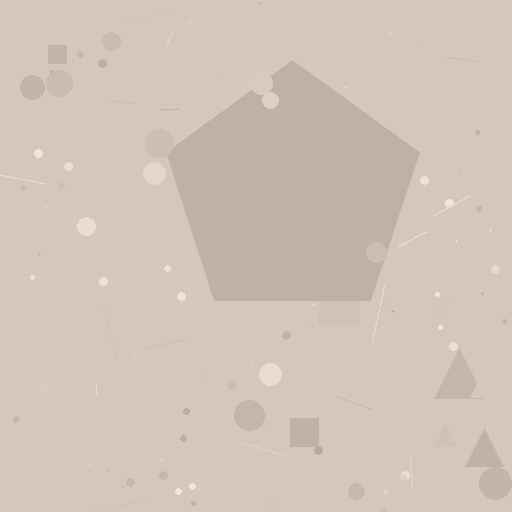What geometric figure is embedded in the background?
A pentagon is embedded in the background.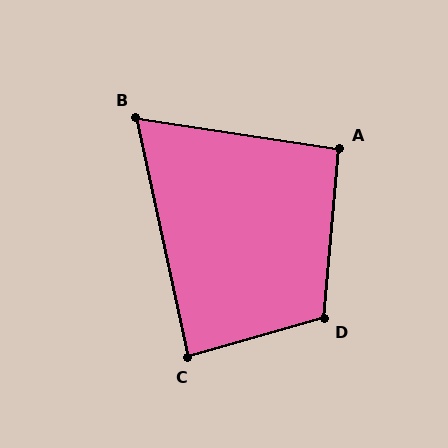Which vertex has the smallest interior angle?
B, at approximately 69 degrees.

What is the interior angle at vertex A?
Approximately 94 degrees (approximately right).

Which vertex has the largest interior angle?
D, at approximately 111 degrees.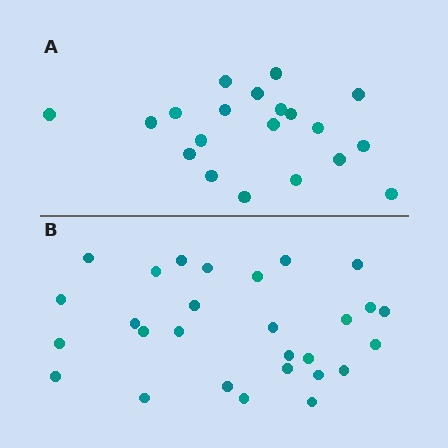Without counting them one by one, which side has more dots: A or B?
Region B (the bottom region) has more dots.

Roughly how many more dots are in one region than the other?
Region B has roughly 8 or so more dots than region A.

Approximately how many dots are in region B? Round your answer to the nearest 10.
About 30 dots. (The exact count is 28, which rounds to 30.)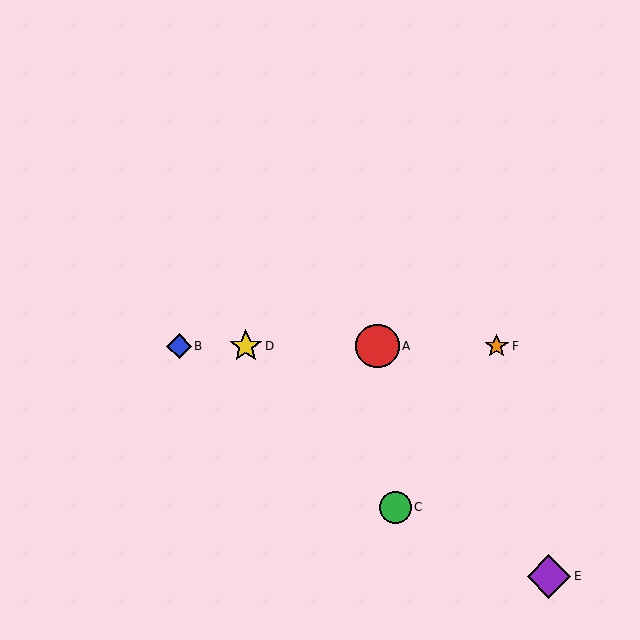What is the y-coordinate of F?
Object F is at y≈346.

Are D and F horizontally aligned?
Yes, both are at y≈346.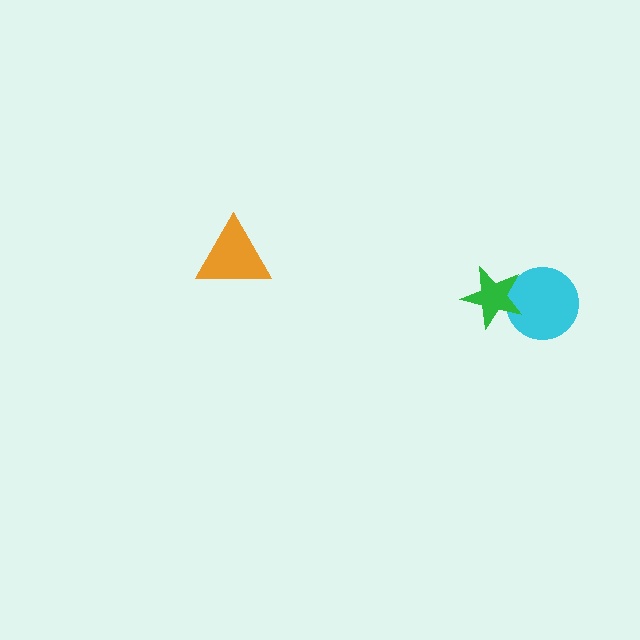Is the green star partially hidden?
No, no other shape covers it.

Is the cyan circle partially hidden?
Yes, it is partially covered by another shape.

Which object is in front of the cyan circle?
The green star is in front of the cyan circle.